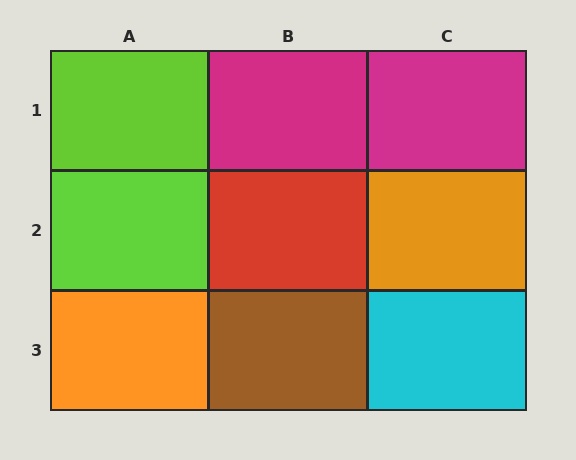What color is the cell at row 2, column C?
Orange.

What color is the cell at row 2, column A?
Lime.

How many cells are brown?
1 cell is brown.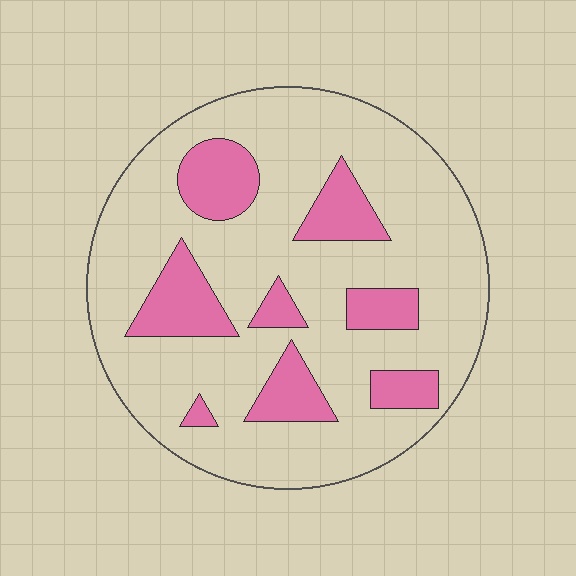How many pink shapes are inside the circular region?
8.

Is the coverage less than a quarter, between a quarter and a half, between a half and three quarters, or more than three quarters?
Less than a quarter.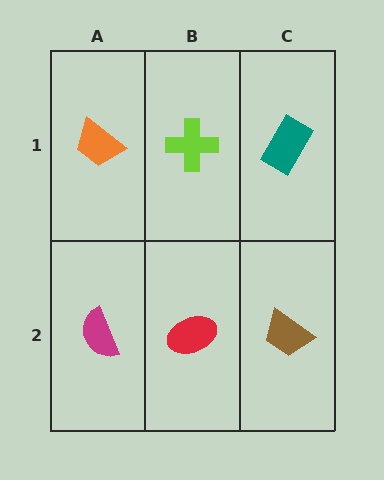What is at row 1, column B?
A lime cross.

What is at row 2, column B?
A red ellipse.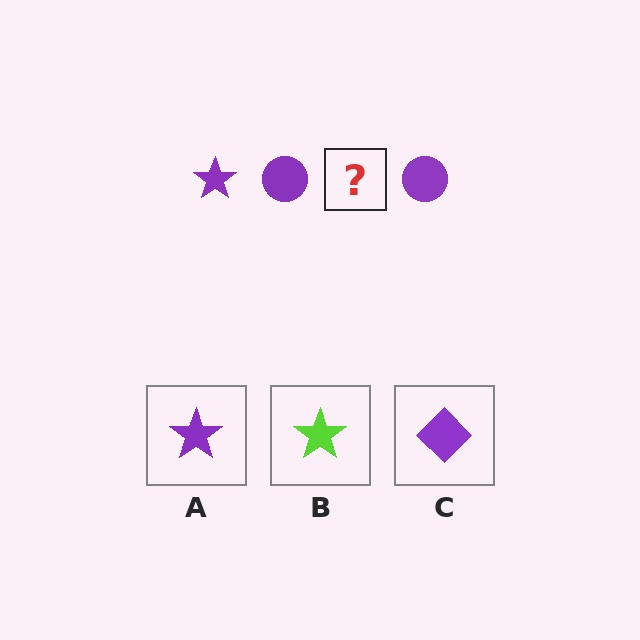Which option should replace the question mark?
Option A.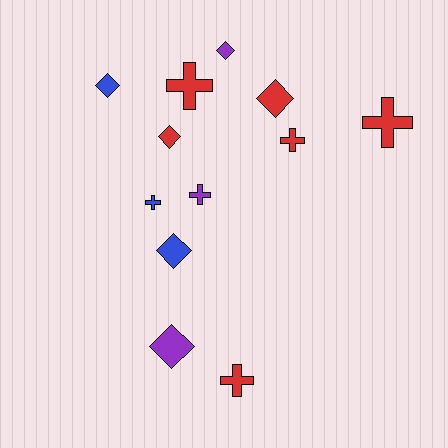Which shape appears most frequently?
Diamond, with 6 objects.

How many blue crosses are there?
There is 1 blue cross.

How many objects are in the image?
There are 12 objects.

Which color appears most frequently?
Red, with 6 objects.